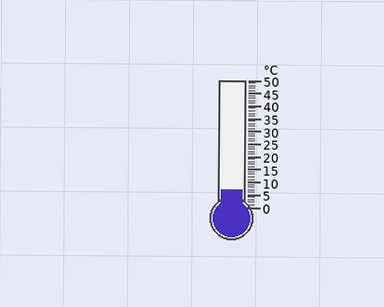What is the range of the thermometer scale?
The thermometer scale ranges from 0°C to 50°C.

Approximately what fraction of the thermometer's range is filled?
The thermometer is filled to approximately 15% of its range.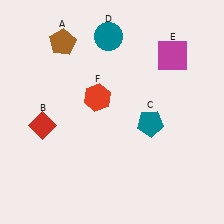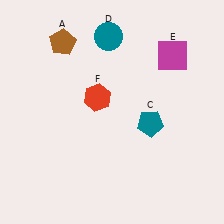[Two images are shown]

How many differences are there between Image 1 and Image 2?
There is 1 difference between the two images.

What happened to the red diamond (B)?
The red diamond (B) was removed in Image 2. It was in the bottom-left area of Image 1.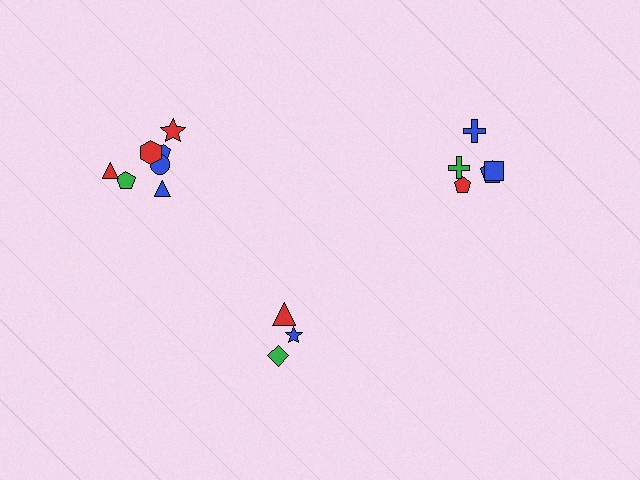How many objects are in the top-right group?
There are 5 objects.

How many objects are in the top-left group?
There are 7 objects.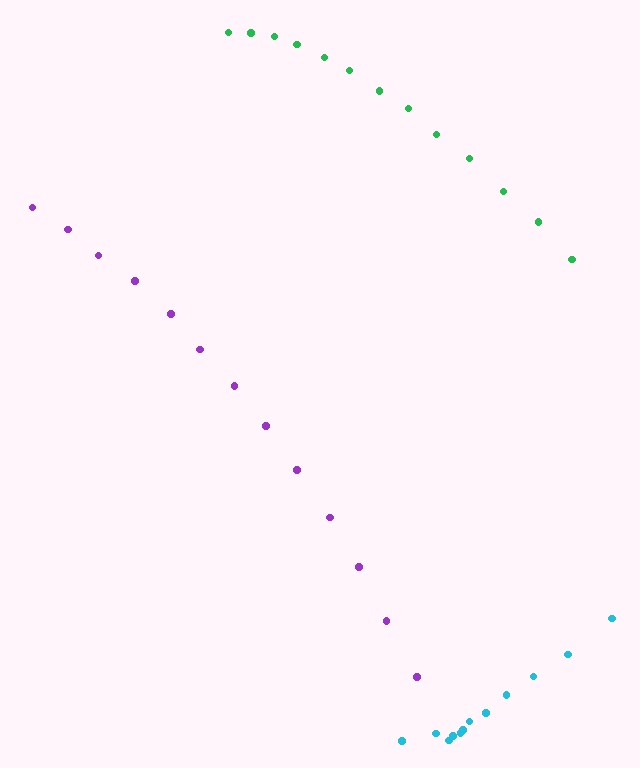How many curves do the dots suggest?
There are 3 distinct paths.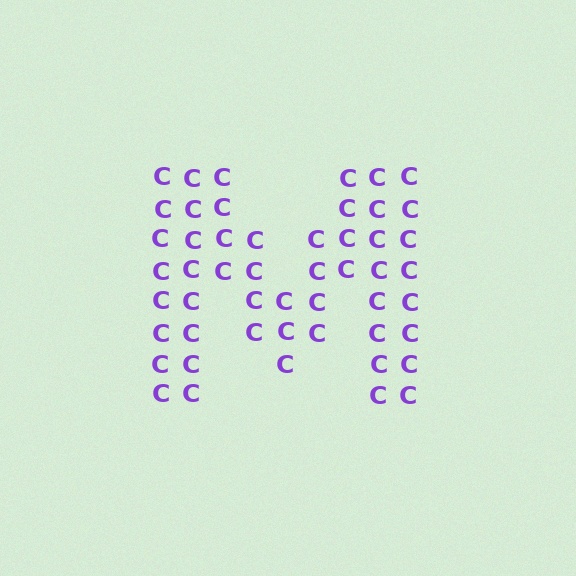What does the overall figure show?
The overall figure shows the letter M.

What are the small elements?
The small elements are letter C's.